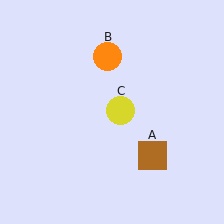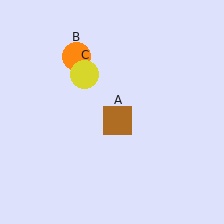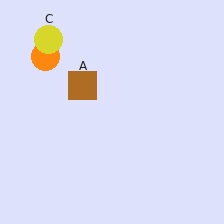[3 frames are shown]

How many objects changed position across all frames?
3 objects changed position: brown square (object A), orange circle (object B), yellow circle (object C).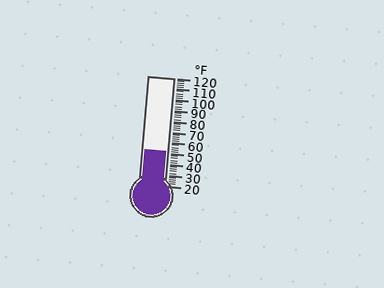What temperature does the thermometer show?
The thermometer shows approximately 52°F.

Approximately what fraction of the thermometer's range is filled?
The thermometer is filled to approximately 30% of its range.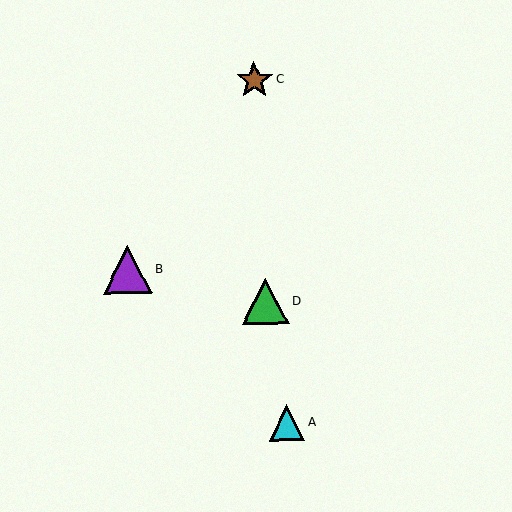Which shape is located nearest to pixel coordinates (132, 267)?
The purple triangle (labeled B) at (128, 270) is nearest to that location.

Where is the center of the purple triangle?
The center of the purple triangle is at (128, 270).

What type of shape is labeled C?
Shape C is a brown star.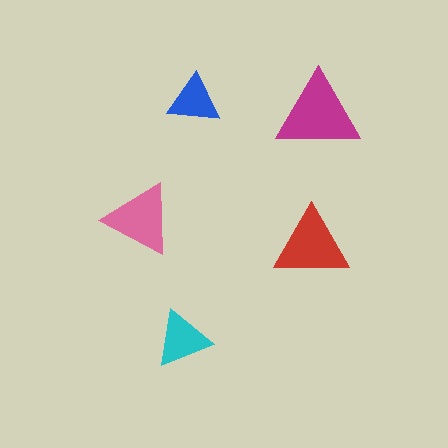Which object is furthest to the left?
The pink triangle is leftmost.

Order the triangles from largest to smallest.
the magenta one, the red one, the pink one, the cyan one, the blue one.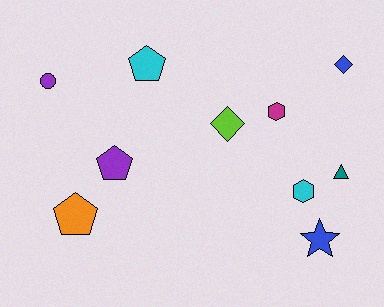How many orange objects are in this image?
There is 1 orange object.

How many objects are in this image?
There are 10 objects.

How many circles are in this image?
There is 1 circle.